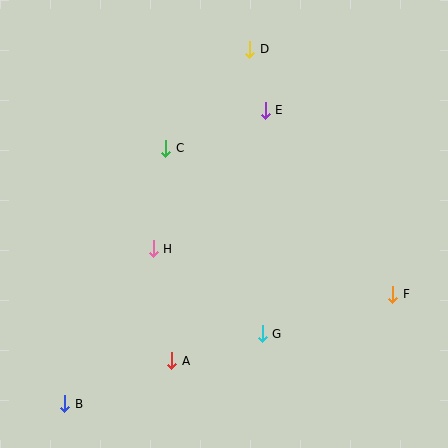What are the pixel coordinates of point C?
Point C is at (165, 148).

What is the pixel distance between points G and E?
The distance between G and E is 223 pixels.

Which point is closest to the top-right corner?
Point D is closest to the top-right corner.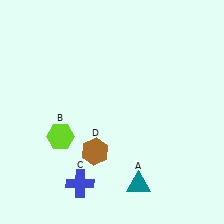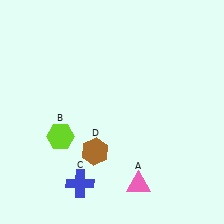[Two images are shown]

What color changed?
The triangle (A) changed from teal in Image 1 to pink in Image 2.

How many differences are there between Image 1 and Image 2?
There is 1 difference between the two images.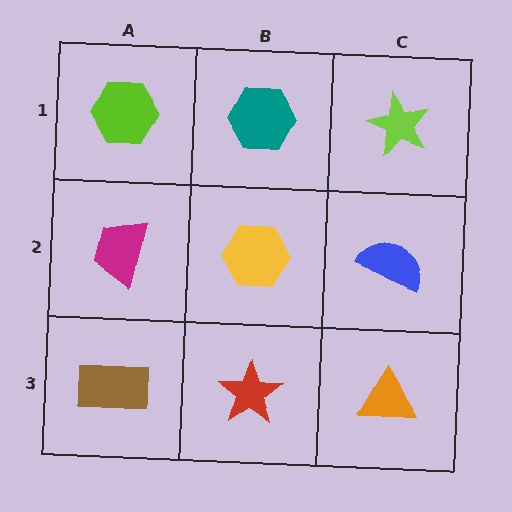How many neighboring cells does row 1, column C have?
2.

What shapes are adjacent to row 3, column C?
A blue semicircle (row 2, column C), a red star (row 3, column B).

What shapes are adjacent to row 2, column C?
A lime star (row 1, column C), an orange triangle (row 3, column C), a yellow hexagon (row 2, column B).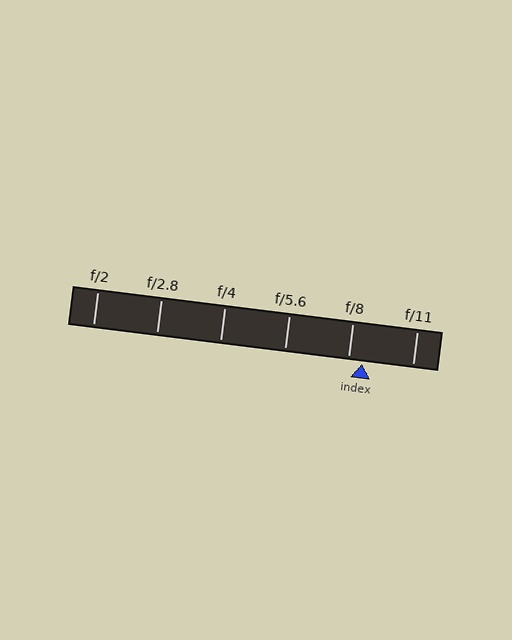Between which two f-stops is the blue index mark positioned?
The index mark is between f/8 and f/11.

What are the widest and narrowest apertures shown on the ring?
The widest aperture shown is f/2 and the narrowest is f/11.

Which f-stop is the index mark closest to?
The index mark is closest to f/8.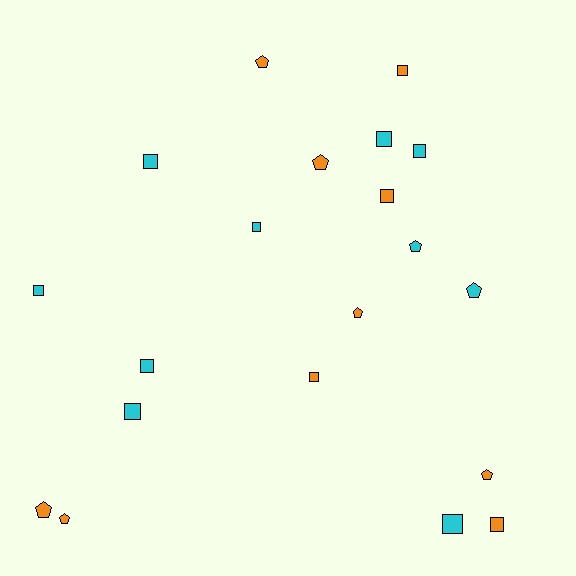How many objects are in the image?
There are 20 objects.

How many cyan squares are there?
There are 8 cyan squares.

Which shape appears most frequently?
Square, with 12 objects.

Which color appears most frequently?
Cyan, with 10 objects.